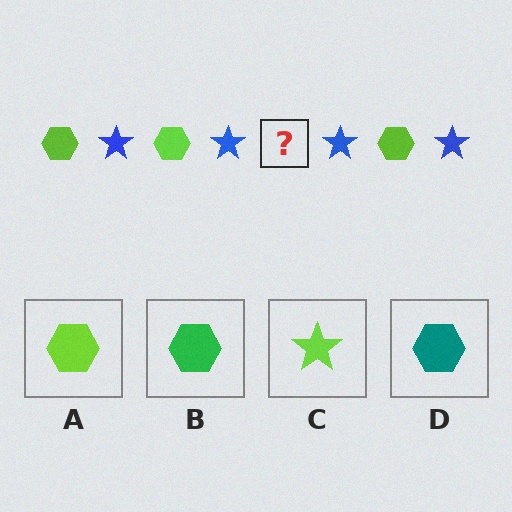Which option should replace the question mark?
Option A.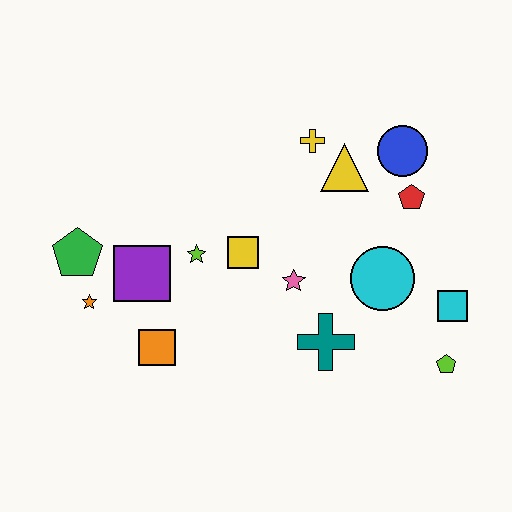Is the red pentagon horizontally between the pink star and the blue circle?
No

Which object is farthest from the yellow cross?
The orange star is farthest from the yellow cross.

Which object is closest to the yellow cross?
The yellow triangle is closest to the yellow cross.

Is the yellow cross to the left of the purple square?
No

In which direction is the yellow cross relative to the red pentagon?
The yellow cross is to the left of the red pentagon.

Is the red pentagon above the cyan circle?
Yes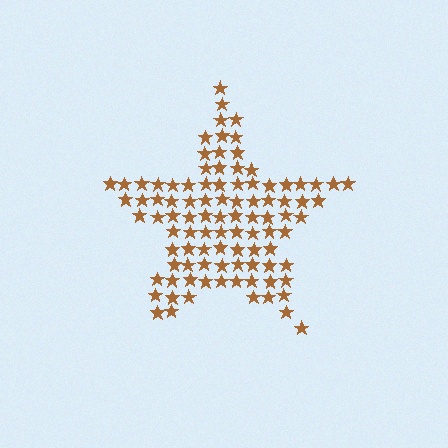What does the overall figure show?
The overall figure shows a star.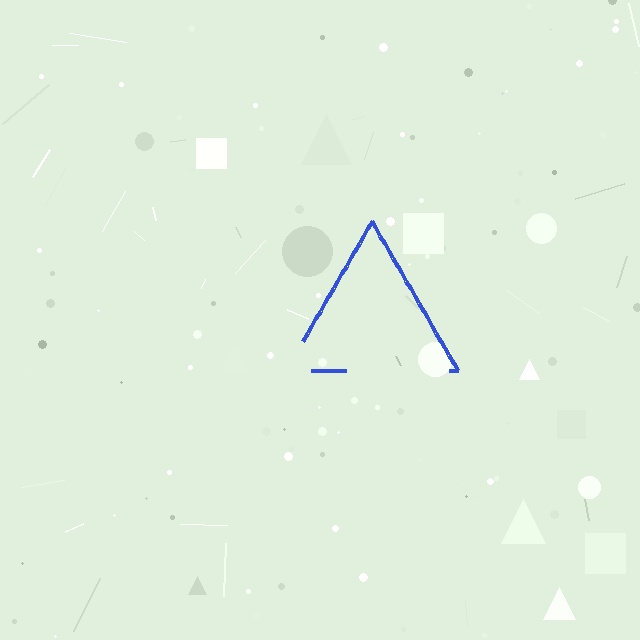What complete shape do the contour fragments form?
The contour fragments form a triangle.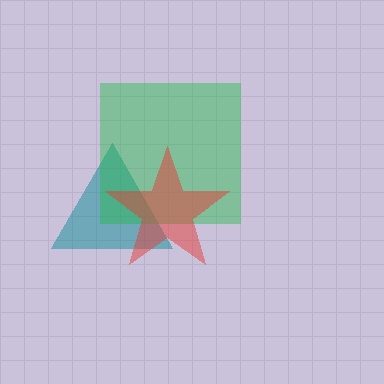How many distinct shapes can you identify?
There are 3 distinct shapes: a teal triangle, a green square, a red star.